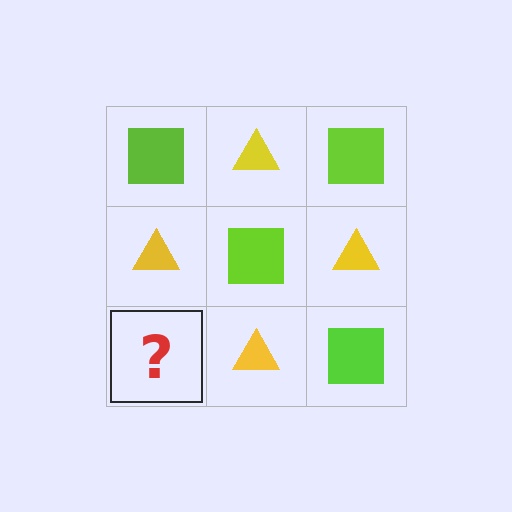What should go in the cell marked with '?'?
The missing cell should contain a lime square.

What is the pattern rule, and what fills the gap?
The rule is that it alternates lime square and yellow triangle in a checkerboard pattern. The gap should be filled with a lime square.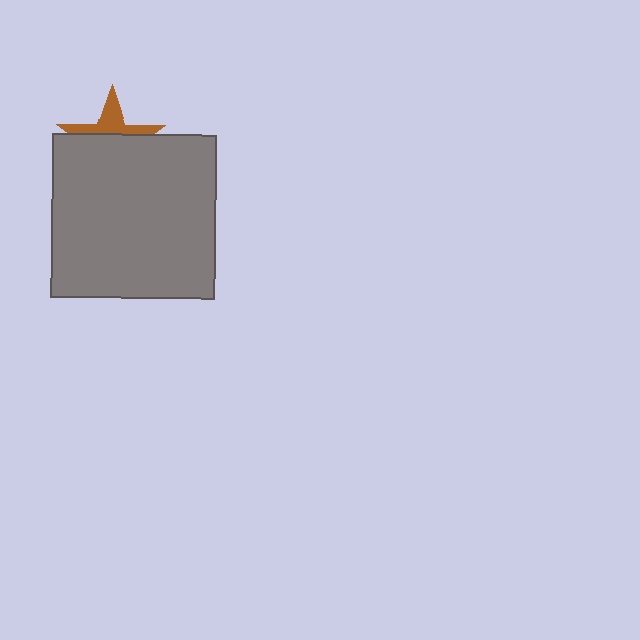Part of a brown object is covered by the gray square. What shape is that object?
It is a star.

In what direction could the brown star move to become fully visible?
The brown star could move up. That would shift it out from behind the gray square entirely.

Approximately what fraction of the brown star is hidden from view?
Roughly 65% of the brown star is hidden behind the gray square.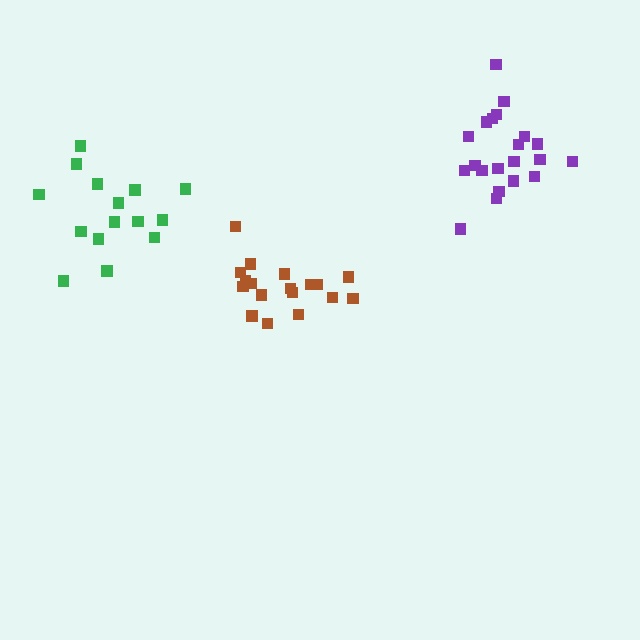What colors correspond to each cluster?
The clusters are colored: brown, green, purple.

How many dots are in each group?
Group 1: 18 dots, Group 2: 15 dots, Group 3: 21 dots (54 total).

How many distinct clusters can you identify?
There are 3 distinct clusters.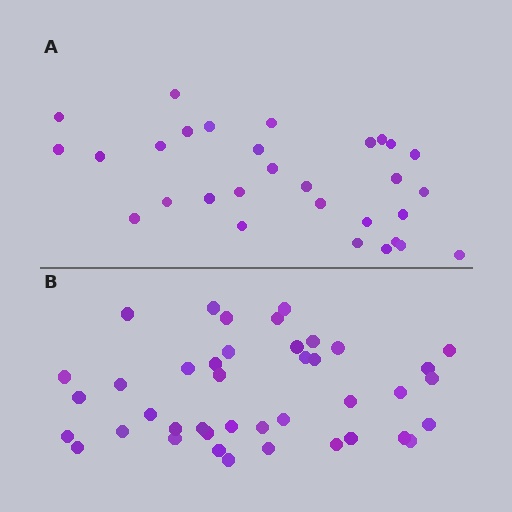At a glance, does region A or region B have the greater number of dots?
Region B (the bottom region) has more dots.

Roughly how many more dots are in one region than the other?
Region B has roughly 12 or so more dots than region A.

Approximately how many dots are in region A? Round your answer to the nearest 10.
About 30 dots.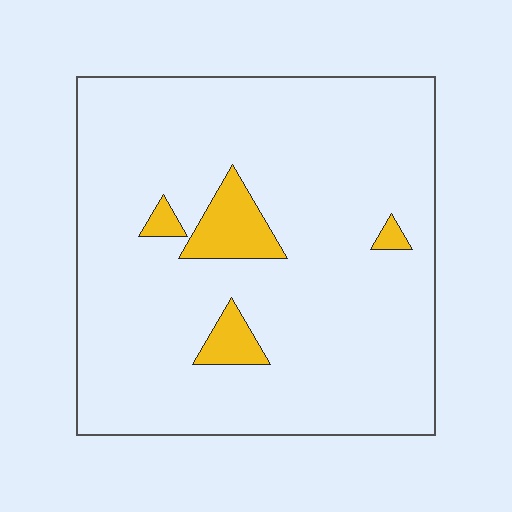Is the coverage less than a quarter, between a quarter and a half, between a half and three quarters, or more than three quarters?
Less than a quarter.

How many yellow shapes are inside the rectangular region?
4.